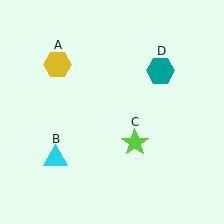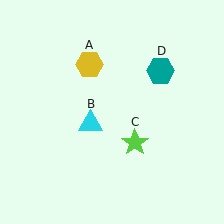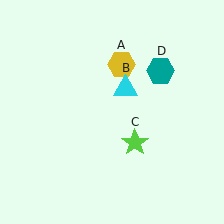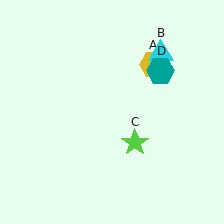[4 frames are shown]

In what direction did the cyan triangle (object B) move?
The cyan triangle (object B) moved up and to the right.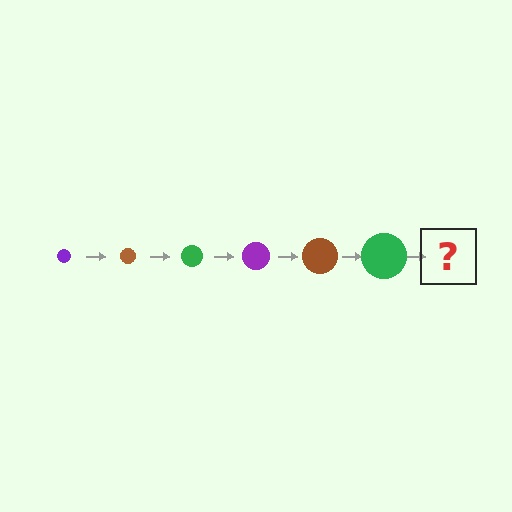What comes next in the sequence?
The next element should be a purple circle, larger than the previous one.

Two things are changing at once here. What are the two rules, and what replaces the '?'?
The two rules are that the circle grows larger each step and the color cycles through purple, brown, and green. The '?' should be a purple circle, larger than the previous one.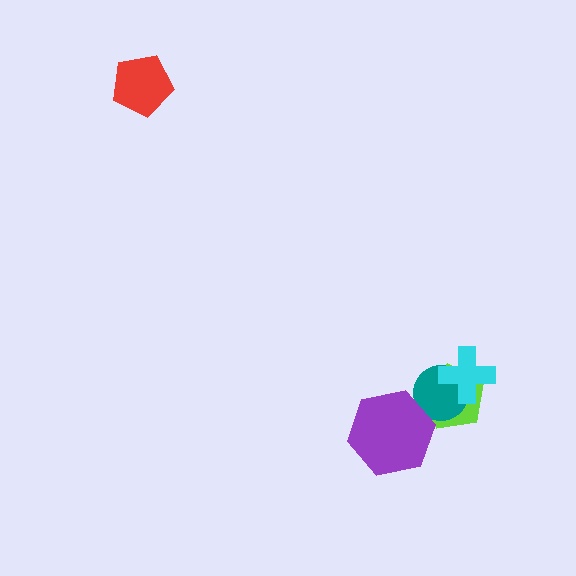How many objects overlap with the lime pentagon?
3 objects overlap with the lime pentagon.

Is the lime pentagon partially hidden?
Yes, it is partially covered by another shape.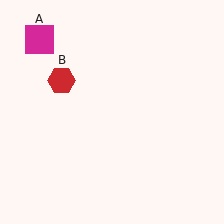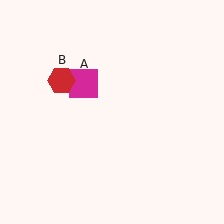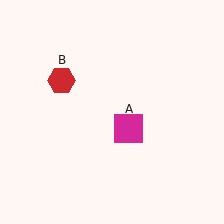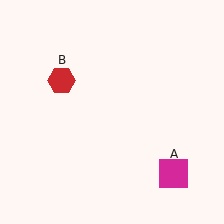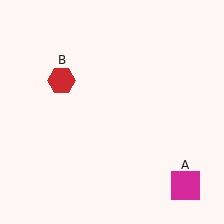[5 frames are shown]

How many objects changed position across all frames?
1 object changed position: magenta square (object A).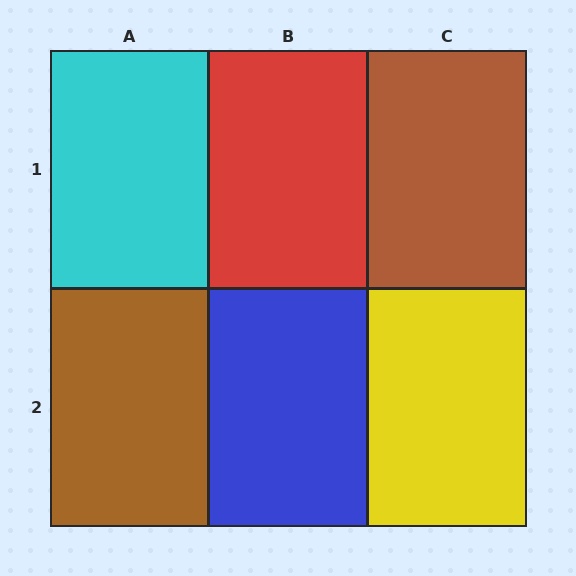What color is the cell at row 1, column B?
Red.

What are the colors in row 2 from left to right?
Brown, blue, yellow.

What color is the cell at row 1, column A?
Cyan.